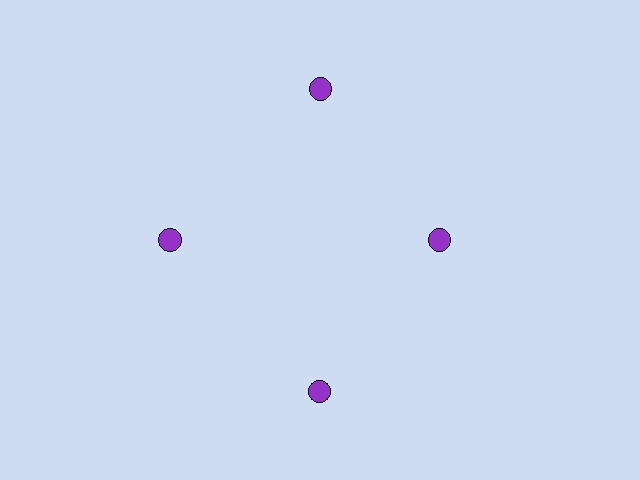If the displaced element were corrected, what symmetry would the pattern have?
It would have 4-fold rotational symmetry — the pattern would map onto itself every 90 degrees.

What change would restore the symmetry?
The symmetry would be restored by moving it outward, back onto the ring so that all 4 circles sit at equal angles and equal distance from the center.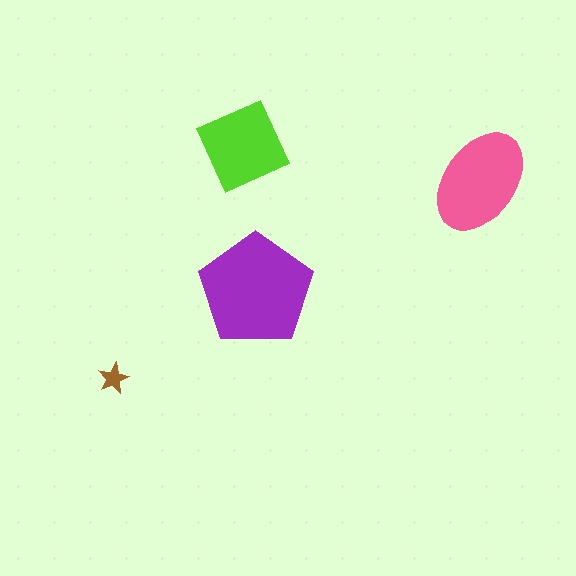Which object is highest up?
The lime diamond is topmost.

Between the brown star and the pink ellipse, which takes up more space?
The pink ellipse.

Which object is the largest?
The purple pentagon.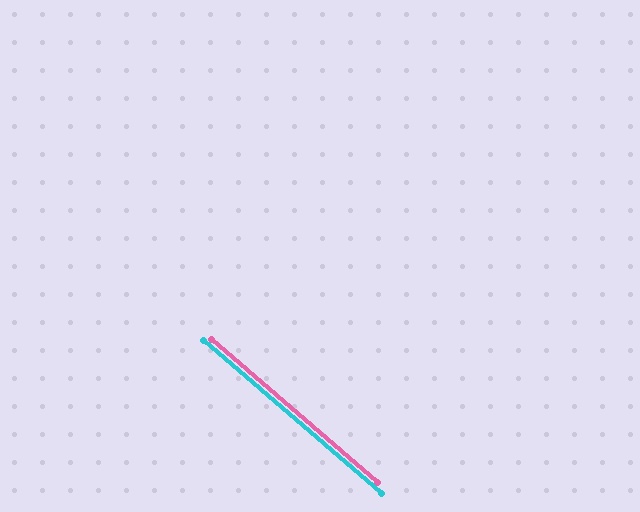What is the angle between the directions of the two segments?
Approximately 0 degrees.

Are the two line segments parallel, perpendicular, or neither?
Parallel — their directions differ by only 0.1°.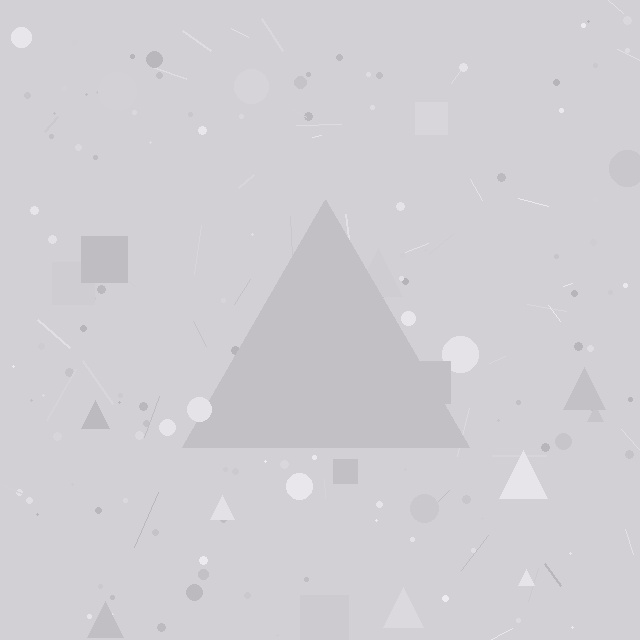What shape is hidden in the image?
A triangle is hidden in the image.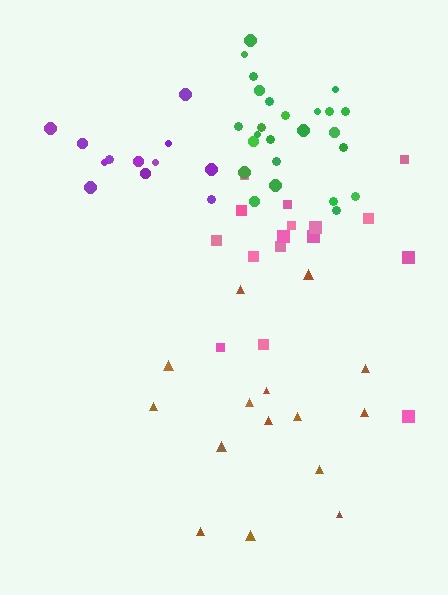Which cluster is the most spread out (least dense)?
Pink.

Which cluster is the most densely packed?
Green.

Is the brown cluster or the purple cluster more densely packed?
Brown.